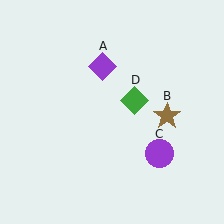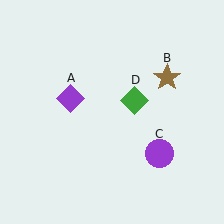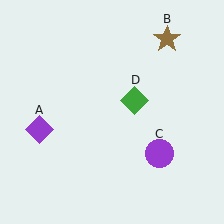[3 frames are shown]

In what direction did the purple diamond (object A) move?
The purple diamond (object A) moved down and to the left.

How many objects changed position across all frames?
2 objects changed position: purple diamond (object A), brown star (object B).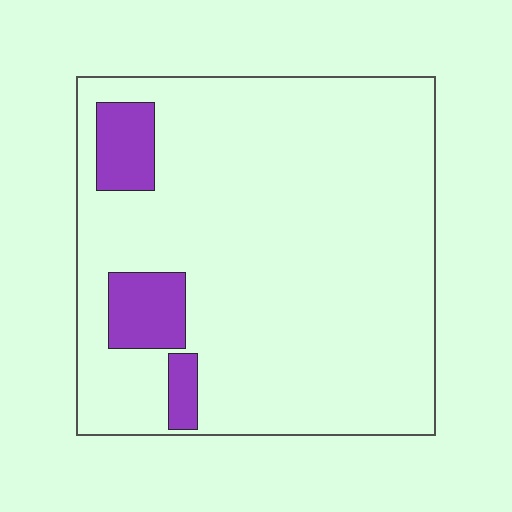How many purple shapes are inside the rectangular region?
3.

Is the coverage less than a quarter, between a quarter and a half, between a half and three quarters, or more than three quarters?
Less than a quarter.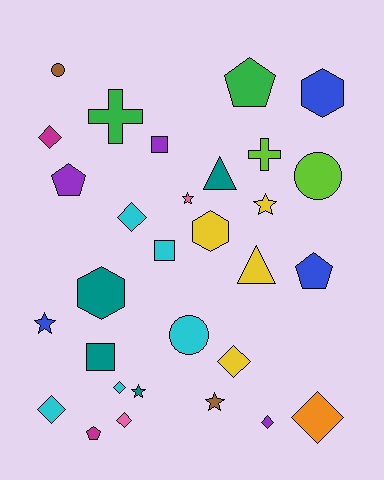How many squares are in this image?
There are 3 squares.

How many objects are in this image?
There are 30 objects.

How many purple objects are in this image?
There are 3 purple objects.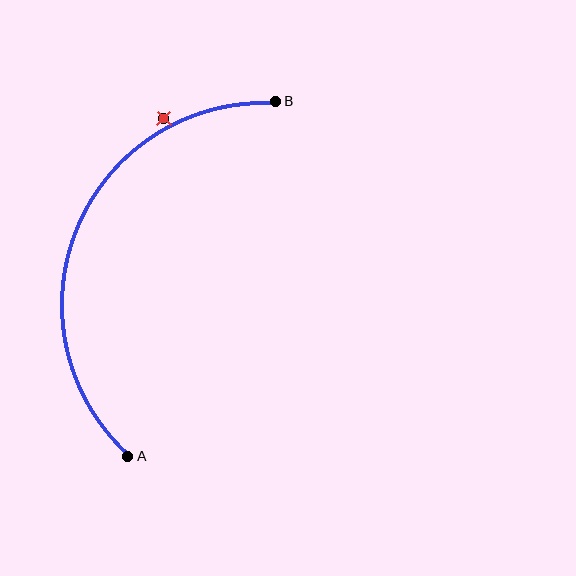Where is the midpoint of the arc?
The arc midpoint is the point on the curve farthest from the straight line joining A and B. It sits to the left of that line.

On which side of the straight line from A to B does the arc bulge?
The arc bulges to the left of the straight line connecting A and B.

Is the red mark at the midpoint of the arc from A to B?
No — the red mark does not lie on the arc at all. It sits slightly outside the curve.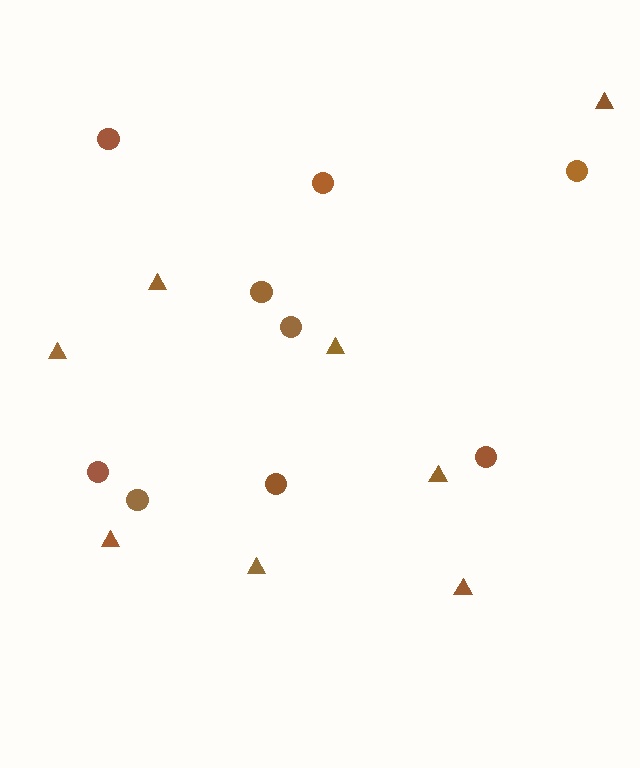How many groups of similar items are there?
There are 2 groups: one group of triangles (8) and one group of circles (9).